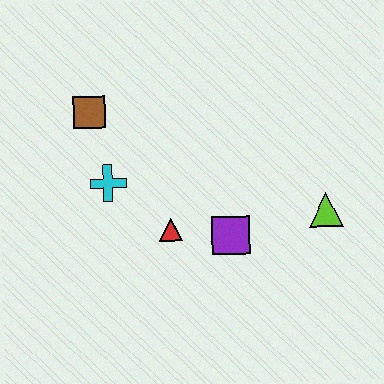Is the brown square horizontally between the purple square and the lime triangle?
No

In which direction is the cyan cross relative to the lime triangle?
The cyan cross is to the left of the lime triangle.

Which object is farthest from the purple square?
The brown square is farthest from the purple square.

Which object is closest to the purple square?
The red triangle is closest to the purple square.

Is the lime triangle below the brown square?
Yes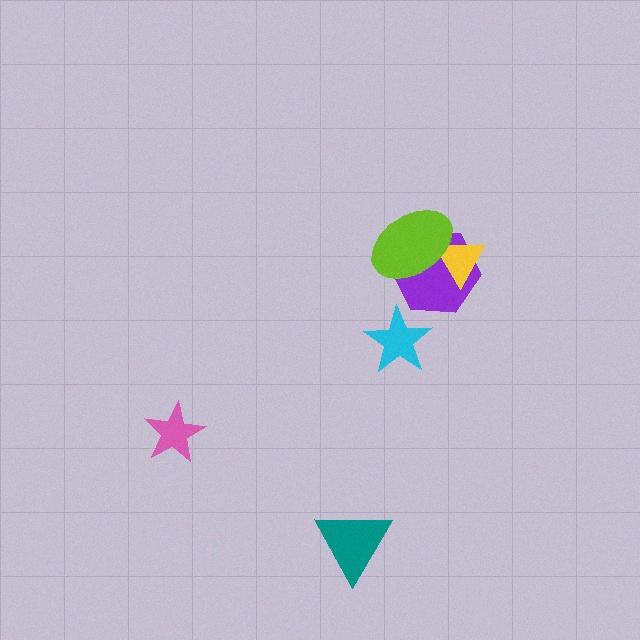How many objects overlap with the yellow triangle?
2 objects overlap with the yellow triangle.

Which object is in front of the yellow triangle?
The lime ellipse is in front of the yellow triangle.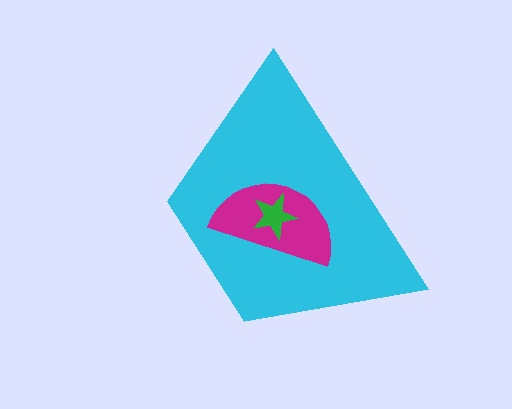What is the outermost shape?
The cyan trapezoid.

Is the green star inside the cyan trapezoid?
Yes.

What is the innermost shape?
The green star.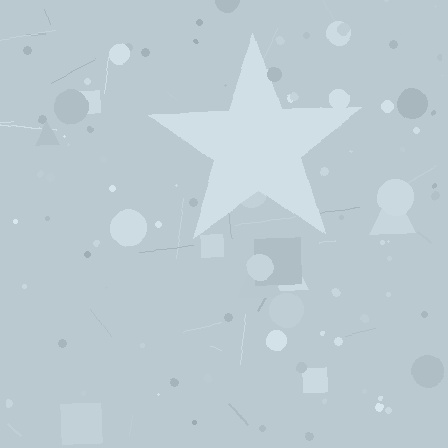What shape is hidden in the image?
A star is hidden in the image.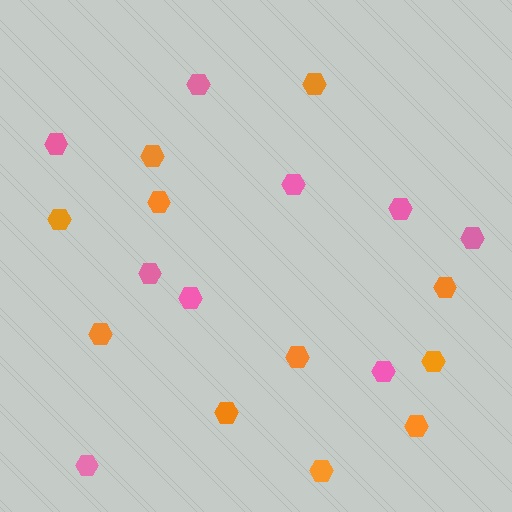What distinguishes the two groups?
There are 2 groups: one group of pink hexagons (9) and one group of orange hexagons (11).